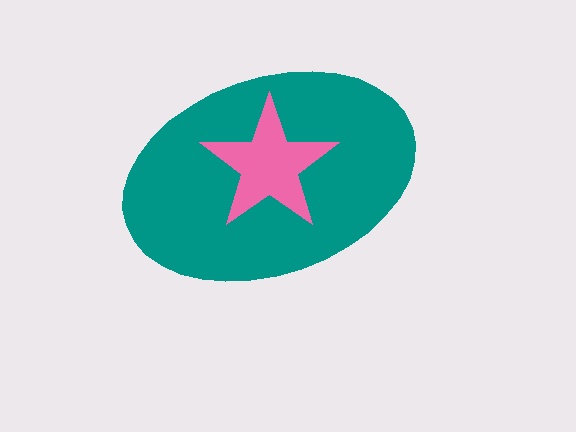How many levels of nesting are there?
2.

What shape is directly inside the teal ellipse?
The pink star.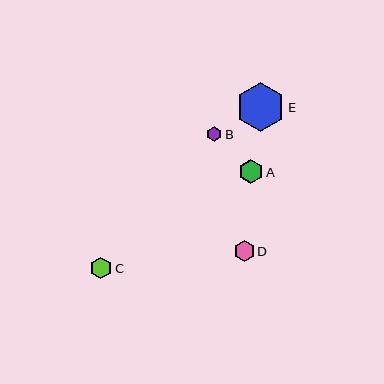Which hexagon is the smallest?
Hexagon B is the smallest with a size of approximately 15 pixels.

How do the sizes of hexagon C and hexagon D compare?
Hexagon C and hexagon D are approximately the same size.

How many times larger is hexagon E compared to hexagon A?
Hexagon E is approximately 2.0 times the size of hexagon A.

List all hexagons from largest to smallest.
From largest to smallest: E, A, C, D, B.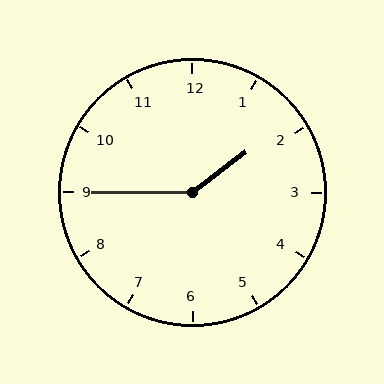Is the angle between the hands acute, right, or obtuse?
It is obtuse.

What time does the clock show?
1:45.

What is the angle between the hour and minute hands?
Approximately 142 degrees.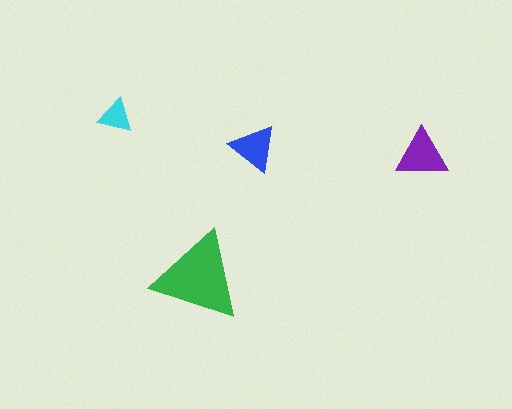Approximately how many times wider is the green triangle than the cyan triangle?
About 2.5 times wider.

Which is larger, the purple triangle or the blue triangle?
The purple one.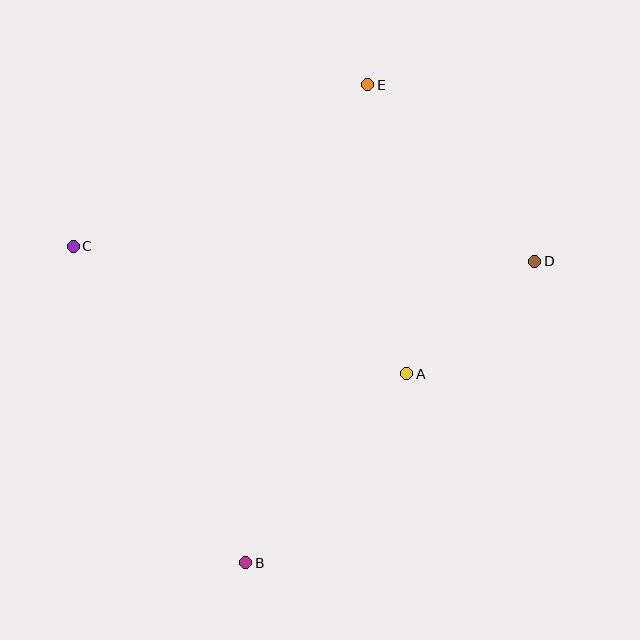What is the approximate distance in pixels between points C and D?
The distance between C and D is approximately 462 pixels.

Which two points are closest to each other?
Points A and D are closest to each other.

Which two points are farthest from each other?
Points B and E are farthest from each other.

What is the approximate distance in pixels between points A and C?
The distance between A and C is approximately 357 pixels.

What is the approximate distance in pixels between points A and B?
The distance between A and B is approximately 248 pixels.